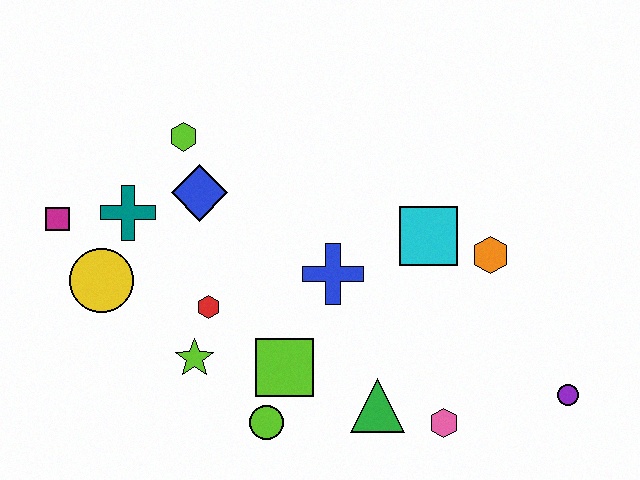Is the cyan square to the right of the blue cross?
Yes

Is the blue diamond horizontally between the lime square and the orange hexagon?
No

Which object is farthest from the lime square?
The purple circle is farthest from the lime square.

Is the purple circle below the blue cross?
Yes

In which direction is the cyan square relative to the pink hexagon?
The cyan square is above the pink hexagon.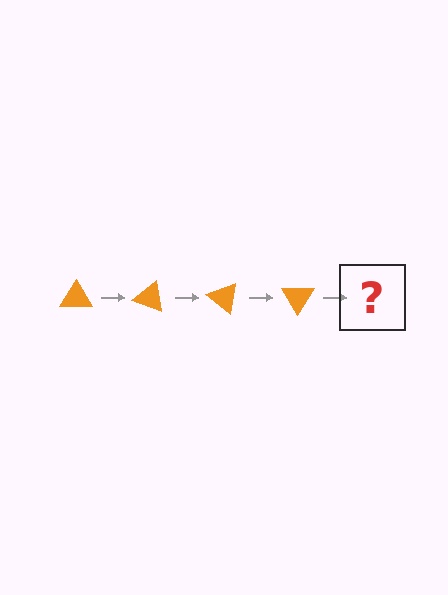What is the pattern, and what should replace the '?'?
The pattern is that the triangle rotates 20 degrees each step. The '?' should be an orange triangle rotated 80 degrees.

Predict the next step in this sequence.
The next step is an orange triangle rotated 80 degrees.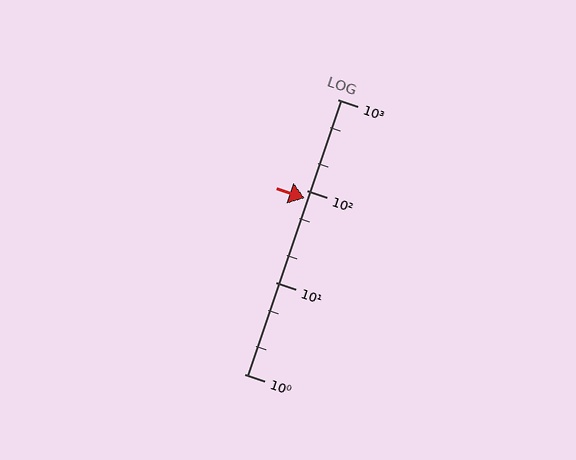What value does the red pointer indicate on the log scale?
The pointer indicates approximately 82.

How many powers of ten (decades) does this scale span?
The scale spans 3 decades, from 1 to 1000.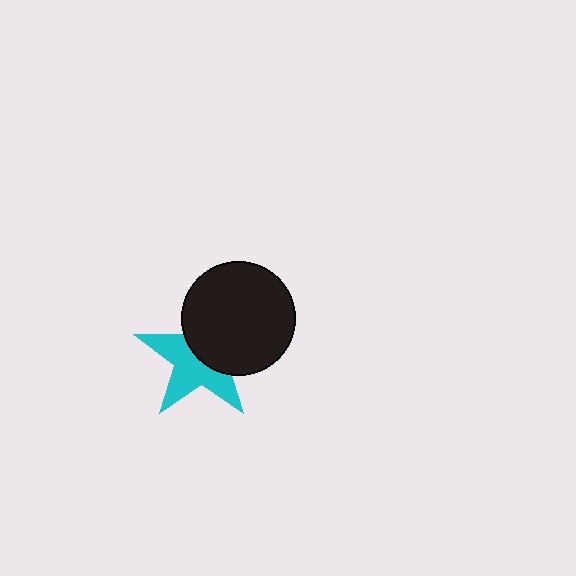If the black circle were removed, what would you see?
You would see the complete cyan star.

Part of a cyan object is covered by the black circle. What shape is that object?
It is a star.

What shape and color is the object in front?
The object in front is a black circle.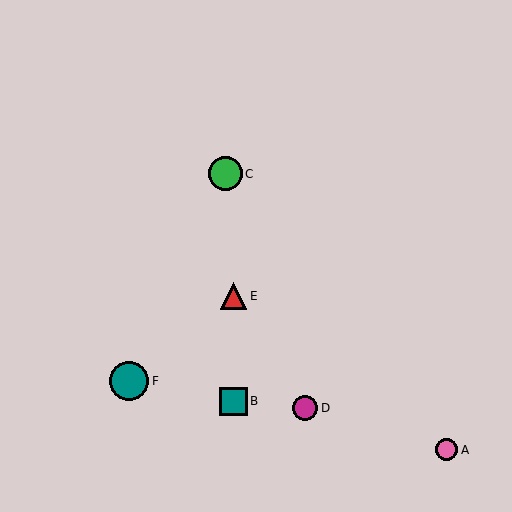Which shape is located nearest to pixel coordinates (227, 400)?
The teal square (labeled B) at (233, 401) is nearest to that location.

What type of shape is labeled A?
Shape A is a pink circle.